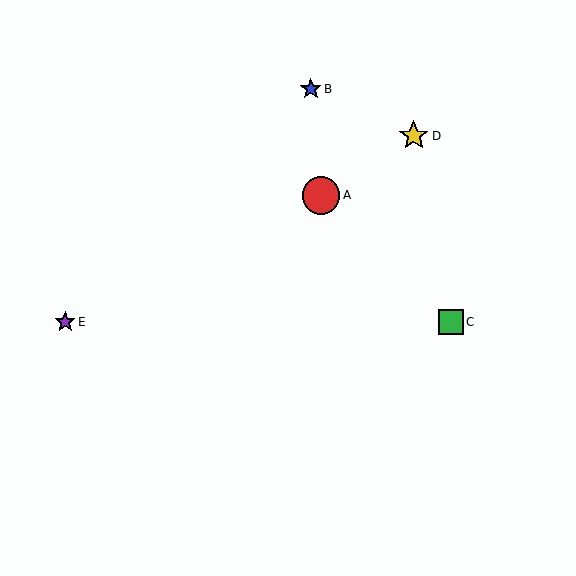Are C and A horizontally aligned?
No, C is at y≈322 and A is at y≈195.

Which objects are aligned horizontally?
Objects C, E are aligned horizontally.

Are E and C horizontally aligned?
Yes, both are at y≈322.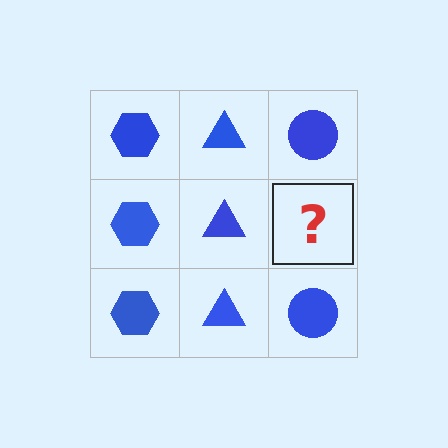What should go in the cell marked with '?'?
The missing cell should contain a blue circle.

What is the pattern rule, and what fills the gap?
The rule is that each column has a consistent shape. The gap should be filled with a blue circle.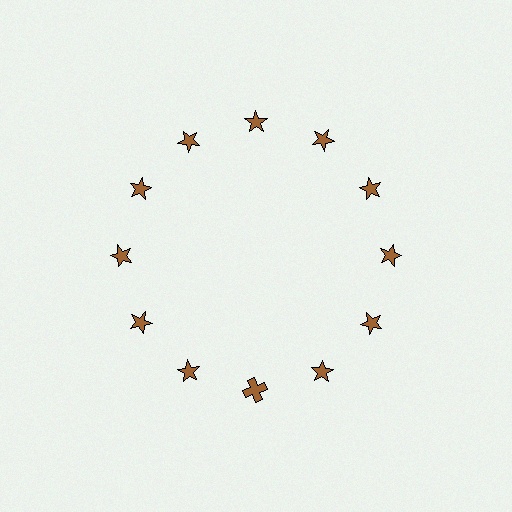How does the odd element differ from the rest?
It has a different shape: cross instead of star.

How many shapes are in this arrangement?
There are 12 shapes arranged in a ring pattern.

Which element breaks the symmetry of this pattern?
The brown cross at roughly the 6 o'clock position breaks the symmetry. All other shapes are brown stars.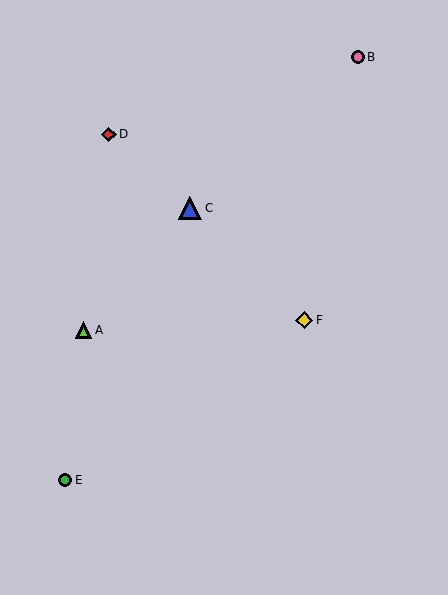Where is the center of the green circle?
The center of the green circle is at (65, 480).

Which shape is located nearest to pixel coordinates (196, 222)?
The blue triangle (labeled C) at (190, 208) is nearest to that location.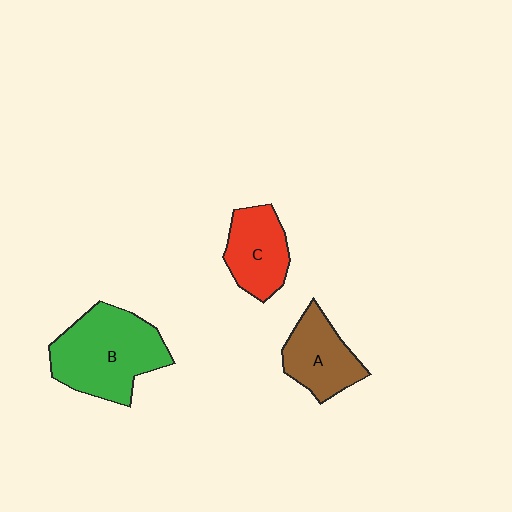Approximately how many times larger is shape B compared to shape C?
Approximately 1.7 times.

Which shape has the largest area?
Shape B (green).